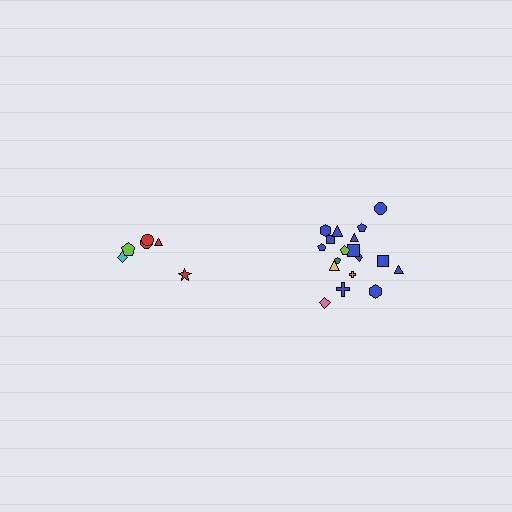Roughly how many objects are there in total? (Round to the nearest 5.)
Roughly 25 objects in total.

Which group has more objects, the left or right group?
The right group.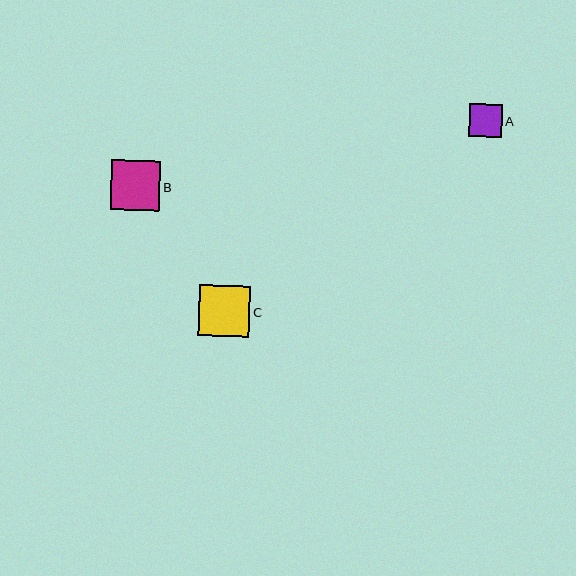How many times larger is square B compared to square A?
Square B is approximately 1.5 times the size of square A.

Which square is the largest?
Square C is the largest with a size of approximately 51 pixels.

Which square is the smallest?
Square A is the smallest with a size of approximately 33 pixels.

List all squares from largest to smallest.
From largest to smallest: C, B, A.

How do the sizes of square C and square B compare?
Square C and square B are approximately the same size.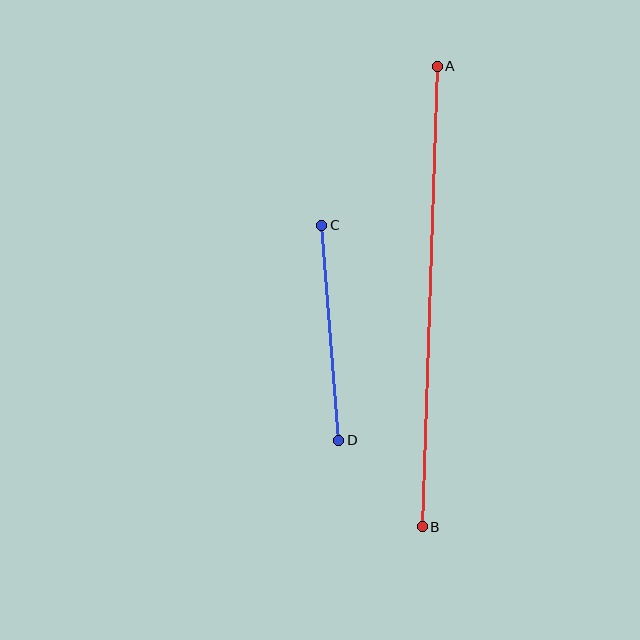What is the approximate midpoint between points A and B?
The midpoint is at approximately (430, 296) pixels.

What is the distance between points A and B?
The distance is approximately 461 pixels.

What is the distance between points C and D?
The distance is approximately 216 pixels.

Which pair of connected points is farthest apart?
Points A and B are farthest apart.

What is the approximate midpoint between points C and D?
The midpoint is at approximately (330, 333) pixels.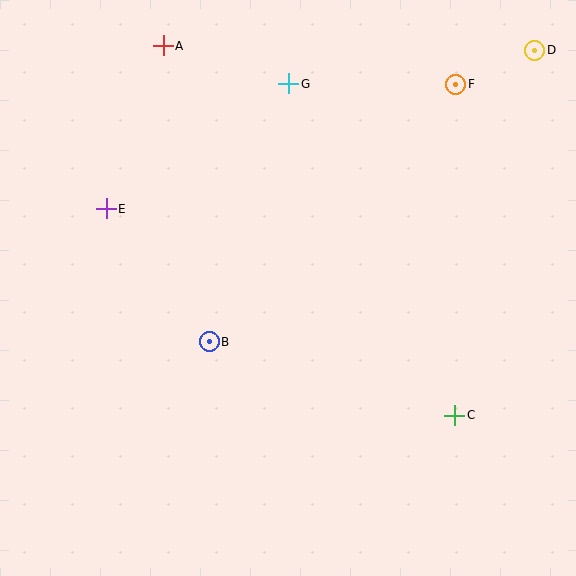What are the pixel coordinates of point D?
Point D is at (535, 50).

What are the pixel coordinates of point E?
Point E is at (106, 209).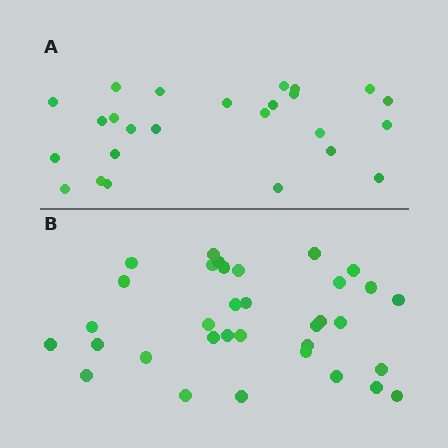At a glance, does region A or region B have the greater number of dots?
Region B (the bottom region) has more dots.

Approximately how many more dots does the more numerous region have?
Region B has roughly 8 or so more dots than region A.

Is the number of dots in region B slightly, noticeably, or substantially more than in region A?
Region B has noticeably more, but not dramatically so. The ratio is roughly 1.4 to 1.